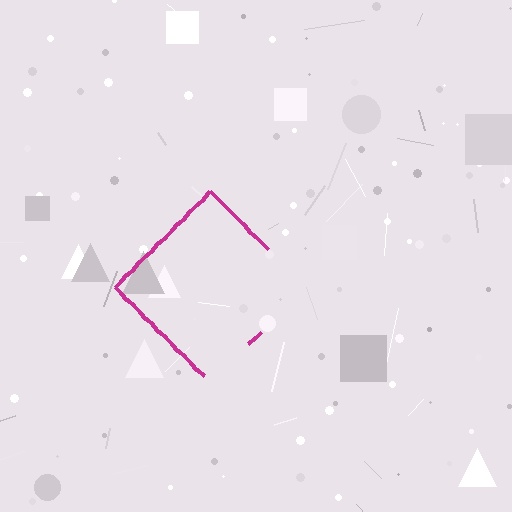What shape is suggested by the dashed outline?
The dashed outline suggests a diamond.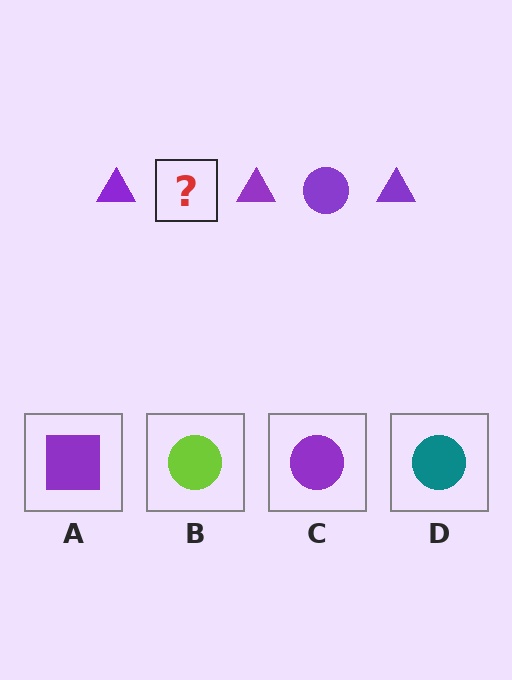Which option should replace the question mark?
Option C.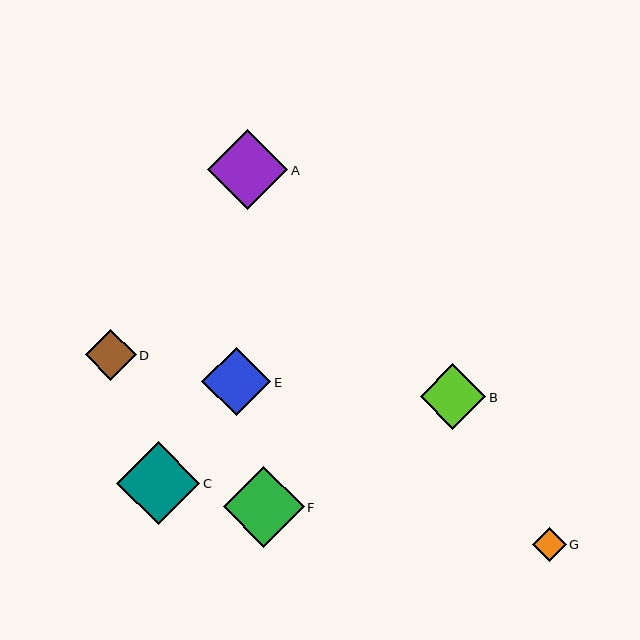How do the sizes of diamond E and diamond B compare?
Diamond E and diamond B are approximately the same size.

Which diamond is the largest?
Diamond C is the largest with a size of approximately 83 pixels.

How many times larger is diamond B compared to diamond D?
Diamond B is approximately 1.3 times the size of diamond D.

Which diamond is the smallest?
Diamond G is the smallest with a size of approximately 34 pixels.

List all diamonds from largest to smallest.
From largest to smallest: C, F, A, E, B, D, G.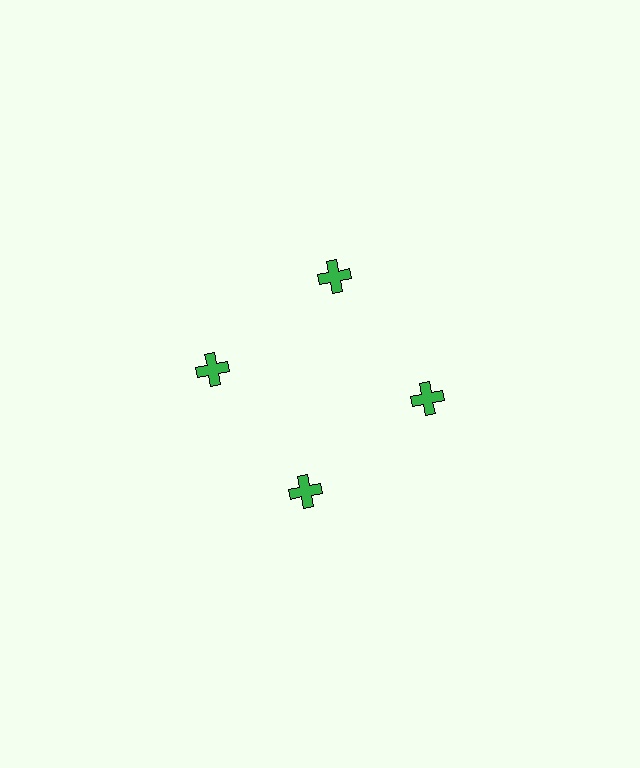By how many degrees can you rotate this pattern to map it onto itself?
The pattern maps onto itself every 90 degrees of rotation.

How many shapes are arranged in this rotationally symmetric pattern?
There are 4 shapes, arranged in 4 groups of 1.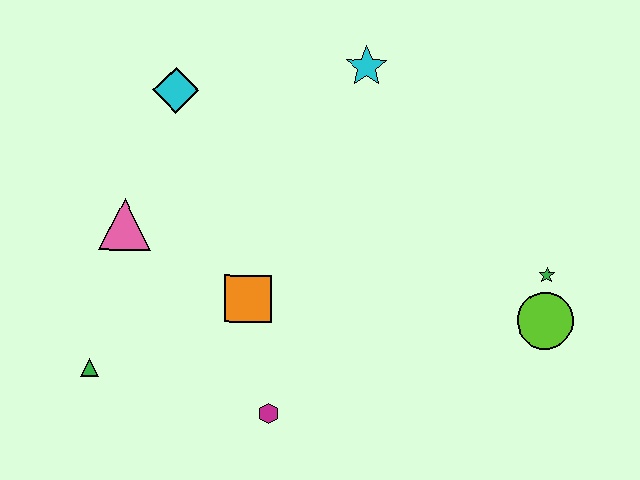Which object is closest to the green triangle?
The pink triangle is closest to the green triangle.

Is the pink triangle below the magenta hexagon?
No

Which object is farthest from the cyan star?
The green triangle is farthest from the cyan star.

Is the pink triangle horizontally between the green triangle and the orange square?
Yes